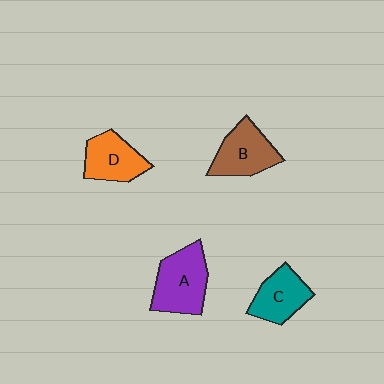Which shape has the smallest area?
Shape C (teal).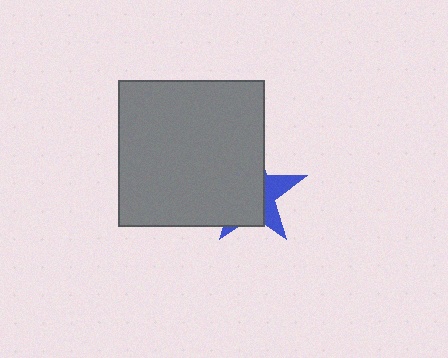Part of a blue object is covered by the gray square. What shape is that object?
It is a star.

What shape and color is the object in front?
The object in front is a gray square.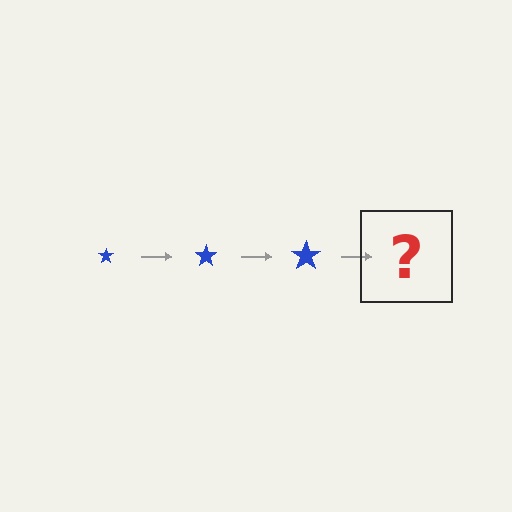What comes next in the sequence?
The next element should be a blue star, larger than the previous one.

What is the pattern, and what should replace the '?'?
The pattern is that the star gets progressively larger each step. The '?' should be a blue star, larger than the previous one.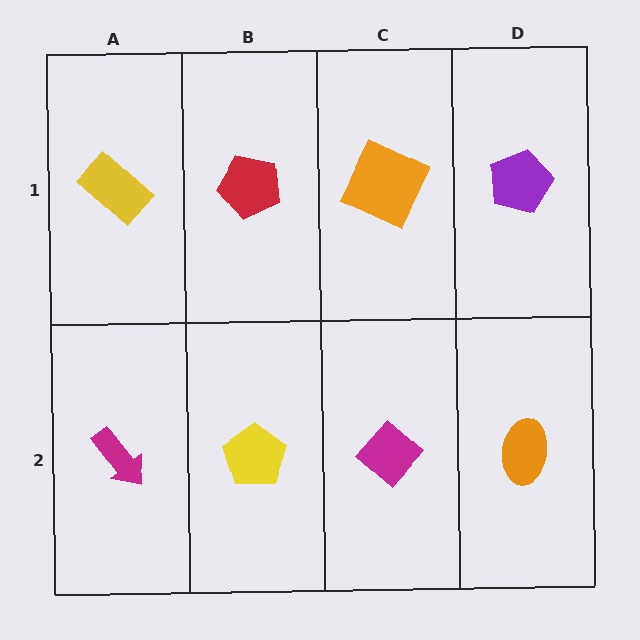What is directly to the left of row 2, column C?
A yellow pentagon.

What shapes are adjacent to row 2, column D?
A purple pentagon (row 1, column D), a magenta diamond (row 2, column C).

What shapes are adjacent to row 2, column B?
A red pentagon (row 1, column B), a magenta arrow (row 2, column A), a magenta diamond (row 2, column C).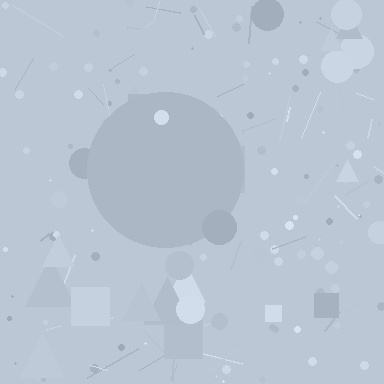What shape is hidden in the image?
A circle is hidden in the image.